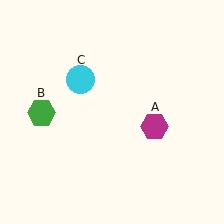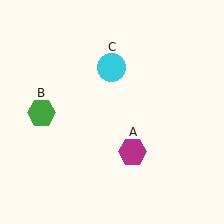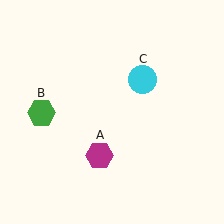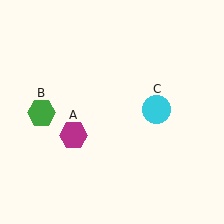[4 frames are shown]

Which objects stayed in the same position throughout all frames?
Green hexagon (object B) remained stationary.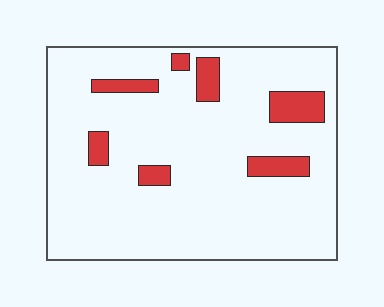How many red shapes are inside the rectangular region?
7.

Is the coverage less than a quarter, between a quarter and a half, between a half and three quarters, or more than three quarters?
Less than a quarter.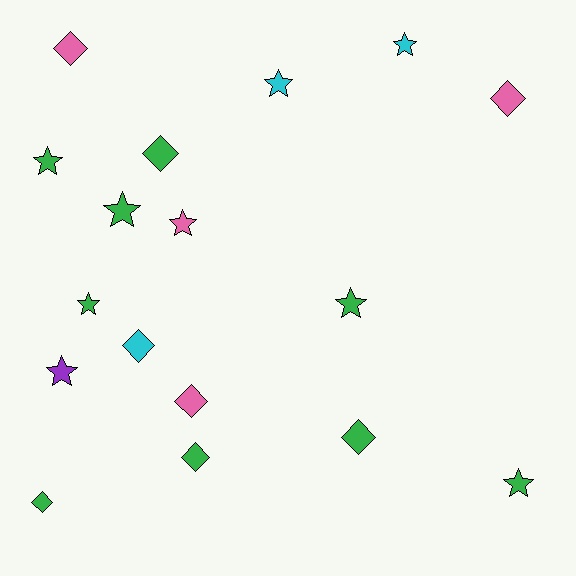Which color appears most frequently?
Green, with 9 objects.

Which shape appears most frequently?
Star, with 9 objects.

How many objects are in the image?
There are 17 objects.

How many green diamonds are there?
There are 4 green diamonds.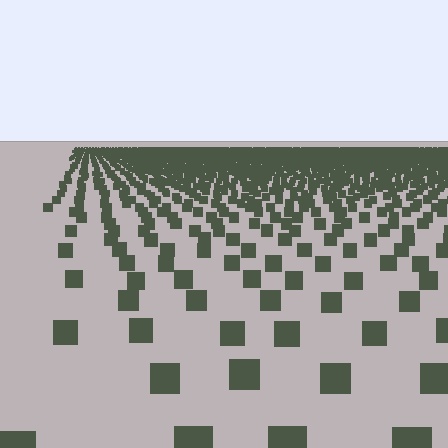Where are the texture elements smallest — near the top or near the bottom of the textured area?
Near the top.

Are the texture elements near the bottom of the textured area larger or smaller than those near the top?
Larger. Near the bottom, elements are closer to the viewer and appear at a bigger on-screen size.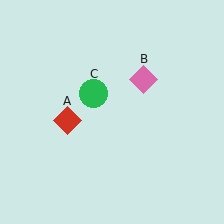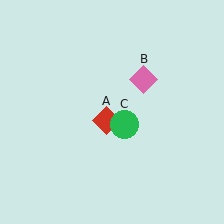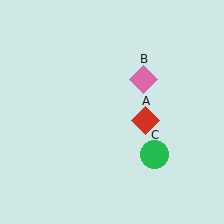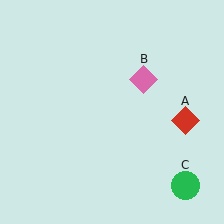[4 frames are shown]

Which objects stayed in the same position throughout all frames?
Pink diamond (object B) remained stationary.